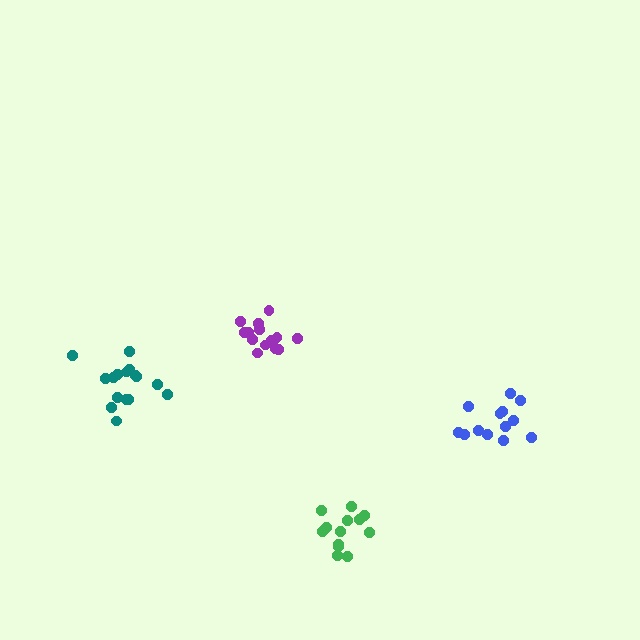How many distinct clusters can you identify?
There are 4 distinct clusters.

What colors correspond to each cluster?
The clusters are colored: blue, green, teal, purple.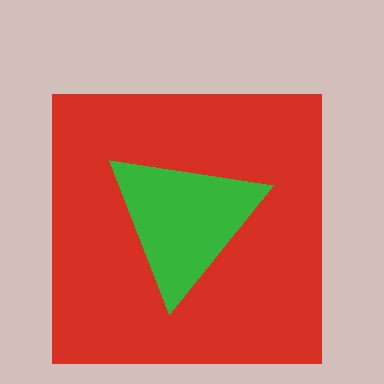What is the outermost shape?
The red square.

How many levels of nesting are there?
2.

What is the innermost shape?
The green triangle.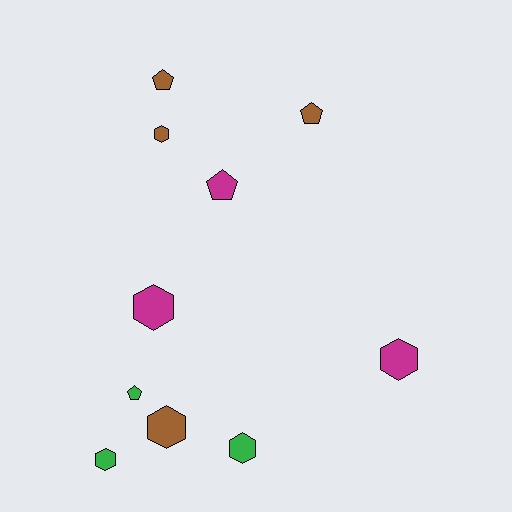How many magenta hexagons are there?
There are 2 magenta hexagons.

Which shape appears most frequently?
Hexagon, with 6 objects.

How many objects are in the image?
There are 10 objects.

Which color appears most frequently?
Brown, with 4 objects.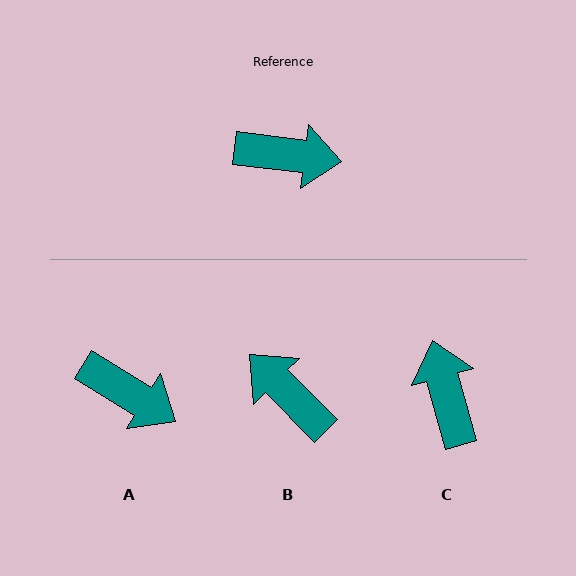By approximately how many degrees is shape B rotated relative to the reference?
Approximately 142 degrees counter-clockwise.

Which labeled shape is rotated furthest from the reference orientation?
B, about 142 degrees away.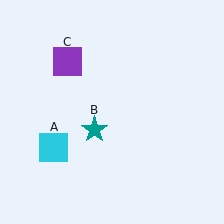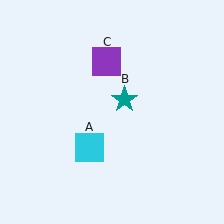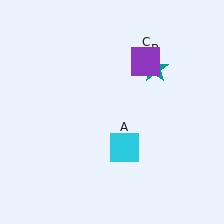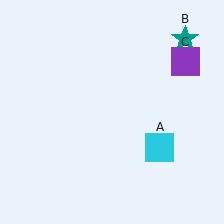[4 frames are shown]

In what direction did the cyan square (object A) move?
The cyan square (object A) moved right.